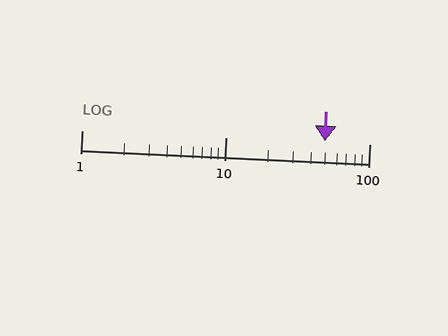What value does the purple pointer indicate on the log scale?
The pointer indicates approximately 49.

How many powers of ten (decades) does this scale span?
The scale spans 2 decades, from 1 to 100.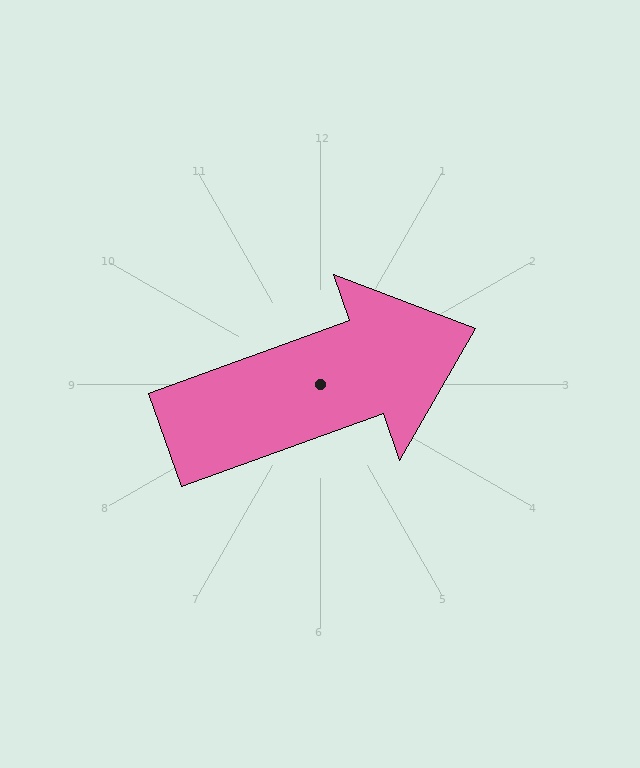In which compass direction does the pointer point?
East.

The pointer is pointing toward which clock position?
Roughly 2 o'clock.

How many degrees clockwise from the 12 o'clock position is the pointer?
Approximately 70 degrees.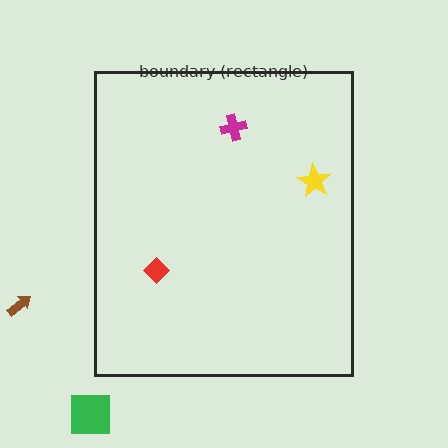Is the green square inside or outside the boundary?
Outside.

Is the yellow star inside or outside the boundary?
Inside.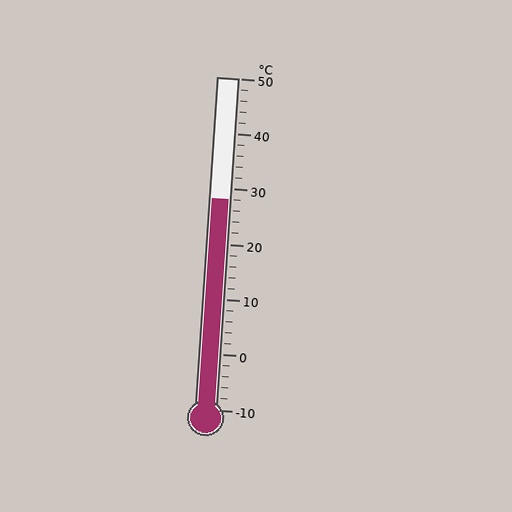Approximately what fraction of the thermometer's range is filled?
The thermometer is filled to approximately 65% of its range.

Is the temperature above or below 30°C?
The temperature is below 30°C.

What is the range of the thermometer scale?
The thermometer scale ranges from -10°C to 50°C.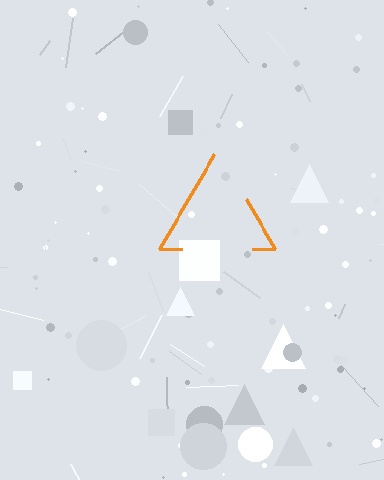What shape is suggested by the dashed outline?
The dashed outline suggests a triangle.